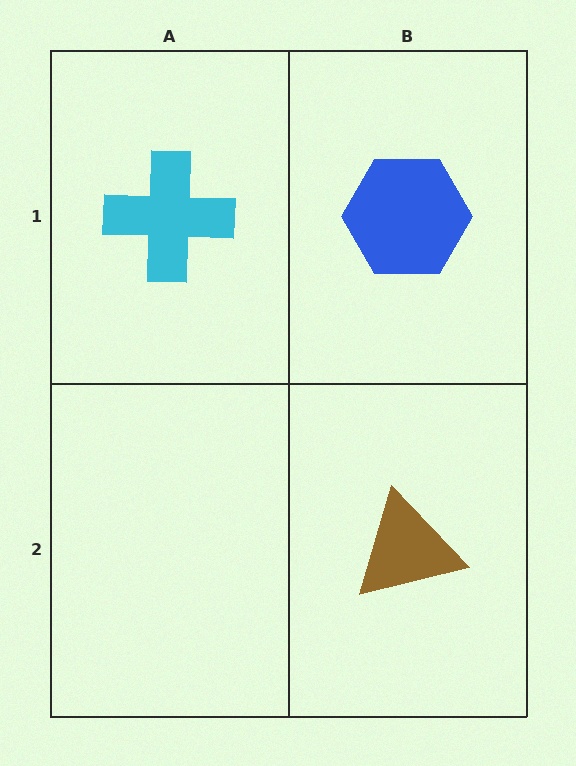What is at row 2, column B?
A brown triangle.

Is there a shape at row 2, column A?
No, that cell is empty.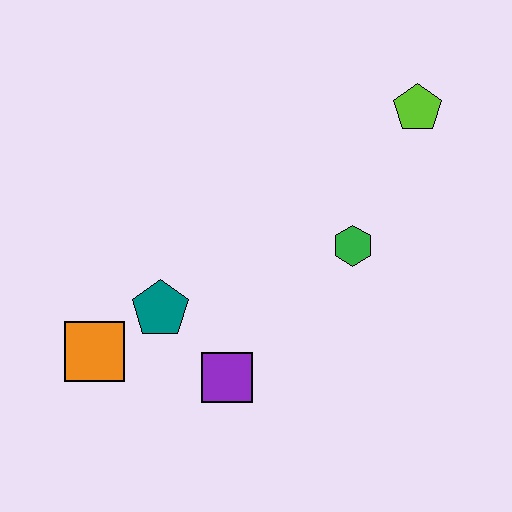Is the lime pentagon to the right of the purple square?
Yes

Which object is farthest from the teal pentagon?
The lime pentagon is farthest from the teal pentagon.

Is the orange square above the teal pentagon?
No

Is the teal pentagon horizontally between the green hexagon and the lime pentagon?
No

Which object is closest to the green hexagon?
The lime pentagon is closest to the green hexagon.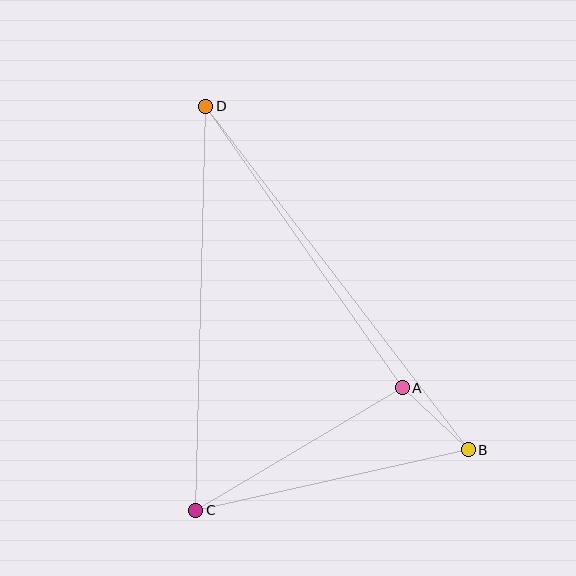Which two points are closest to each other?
Points A and B are closest to each other.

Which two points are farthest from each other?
Points B and D are farthest from each other.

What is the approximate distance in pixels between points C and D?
The distance between C and D is approximately 404 pixels.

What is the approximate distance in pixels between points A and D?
The distance between A and D is approximately 343 pixels.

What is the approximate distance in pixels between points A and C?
The distance between A and C is approximately 240 pixels.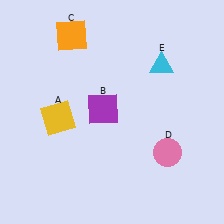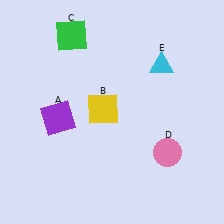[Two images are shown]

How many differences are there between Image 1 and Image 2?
There are 3 differences between the two images.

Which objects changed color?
A changed from yellow to purple. B changed from purple to yellow. C changed from orange to green.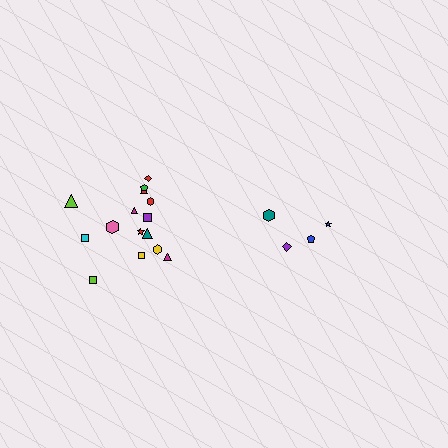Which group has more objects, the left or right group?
The left group.